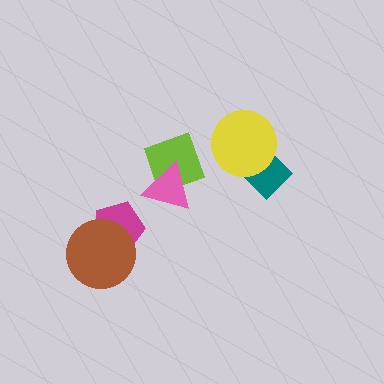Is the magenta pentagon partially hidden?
Yes, it is partially covered by another shape.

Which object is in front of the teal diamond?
The yellow circle is in front of the teal diamond.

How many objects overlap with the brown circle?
1 object overlaps with the brown circle.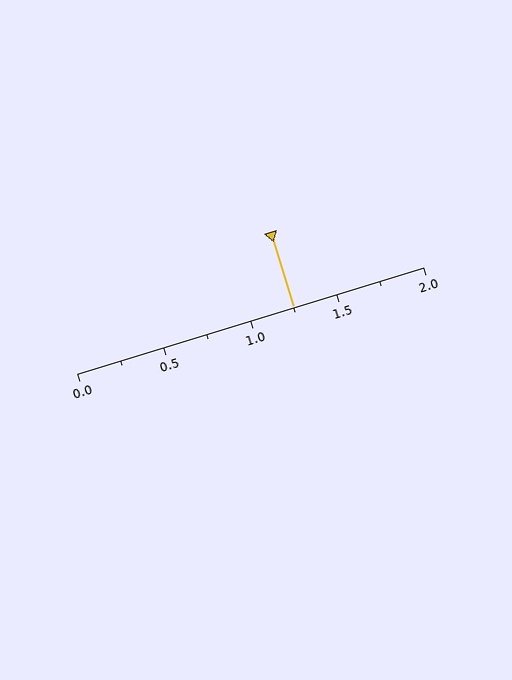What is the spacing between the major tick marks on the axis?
The major ticks are spaced 0.5 apart.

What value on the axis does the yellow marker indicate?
The marker indicates approximately 1.25.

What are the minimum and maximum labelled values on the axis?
The axis runs from 0.0 to 2.0.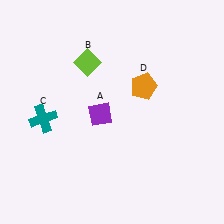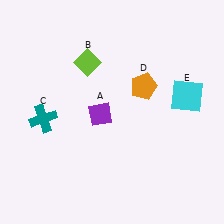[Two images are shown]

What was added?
A cyan square (E) was added in Image 2.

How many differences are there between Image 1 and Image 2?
There is 1 difference between the two images.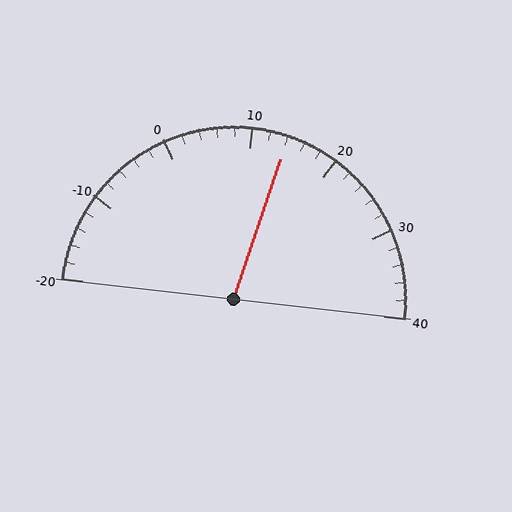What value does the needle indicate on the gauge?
The needle indicates approximately 14.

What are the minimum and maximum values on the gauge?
The gauge ranges from -20 to 40.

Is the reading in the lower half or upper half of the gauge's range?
The reading is in the upper half of the range (-20 to 40).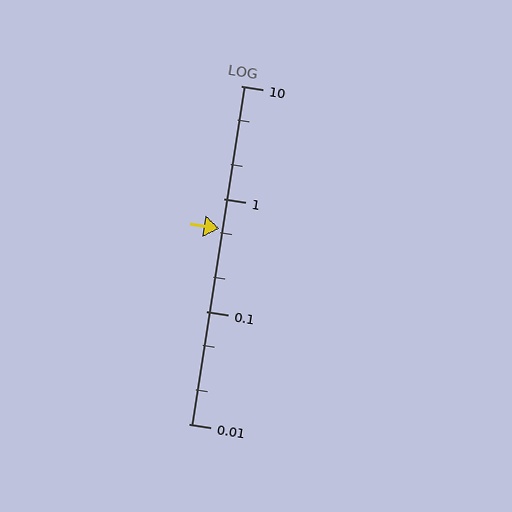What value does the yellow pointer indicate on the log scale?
The pointer indicates approximately 0.54.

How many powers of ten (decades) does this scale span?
The scale spans 3 decades, from 0.01 to 10.